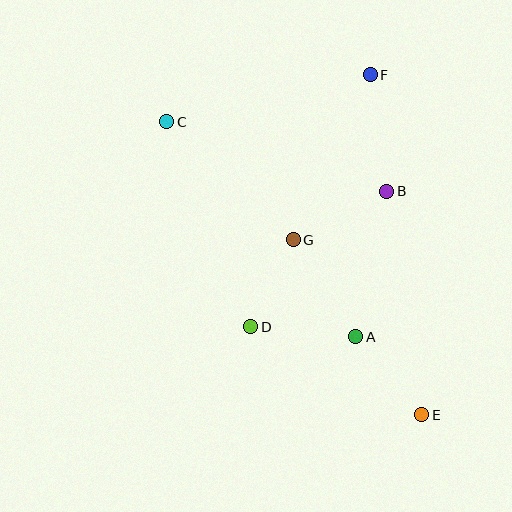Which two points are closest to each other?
Points D and G are closest to each other.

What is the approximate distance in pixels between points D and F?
The distance between D and F is approximately 279 pixels.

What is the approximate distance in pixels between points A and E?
The distance between A and E is approximately 102 pixels.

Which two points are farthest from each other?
Points C and E are farthest from each other.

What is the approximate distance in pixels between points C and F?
The distance between C and F is approximately 209 pixels.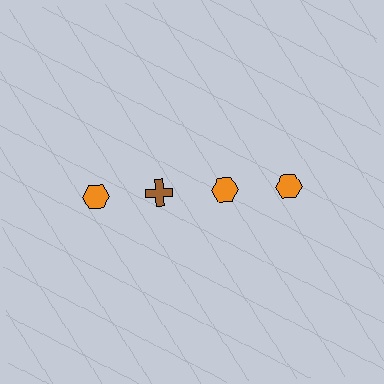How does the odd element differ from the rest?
It differs in both color (brown instead of orange) and shape (cross instead of hexagon).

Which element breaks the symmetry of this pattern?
The brown cross in the top row, second from left column breaks the symmetry. All other shapes are orange hexagons.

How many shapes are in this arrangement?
There are 4 shapes arranged in a grid pattern.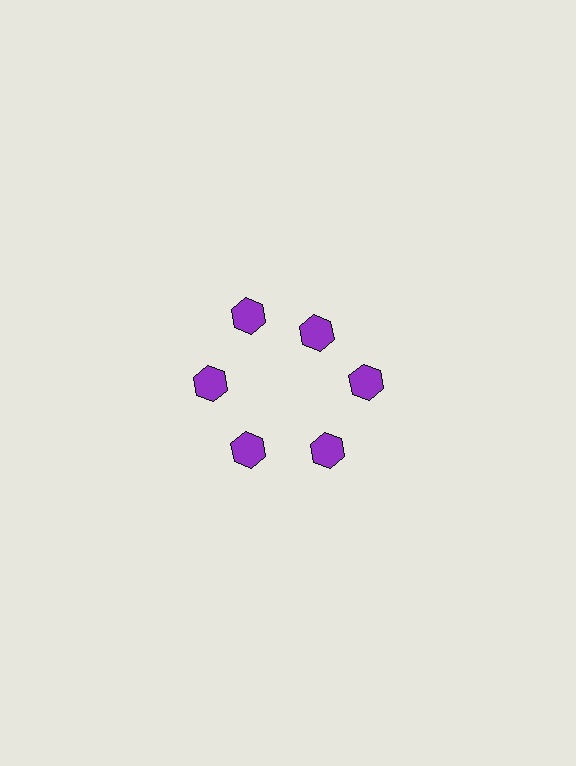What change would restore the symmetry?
The symmetry would be restored by moving it outward, back onto the ring so that all 6 hexagons sit at equal angles and equal distance from the center.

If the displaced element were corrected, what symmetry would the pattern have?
It would have 6-fold rotational symmetry — the pattern would map onto itself every 60 degrees.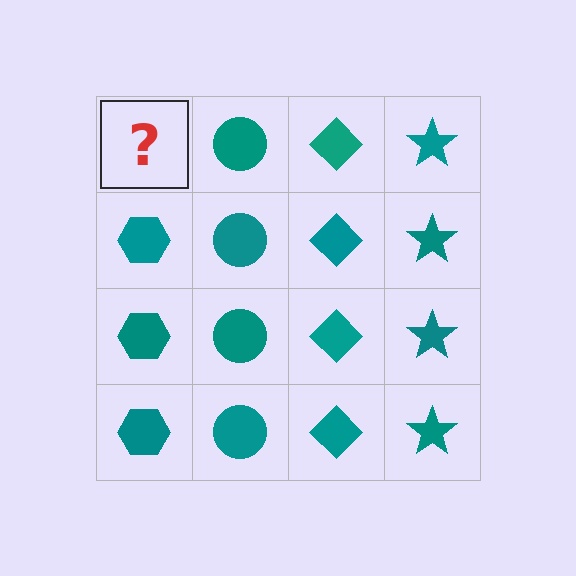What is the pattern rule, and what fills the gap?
The rule is that each column has a consistent shape. The gap should be filled with a teal hexagon.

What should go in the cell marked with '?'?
The missing cell should contain a teal hexagon.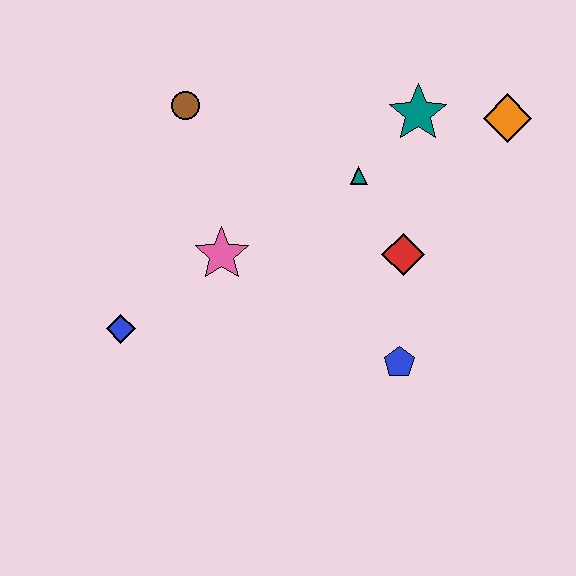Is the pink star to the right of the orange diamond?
No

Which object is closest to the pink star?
The blue diamond is closest to the pink star.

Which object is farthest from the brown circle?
The blue pentagon is farthest from the brown circle.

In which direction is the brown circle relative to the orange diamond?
The brown circle is to the left of the orange diamond.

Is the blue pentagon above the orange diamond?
No